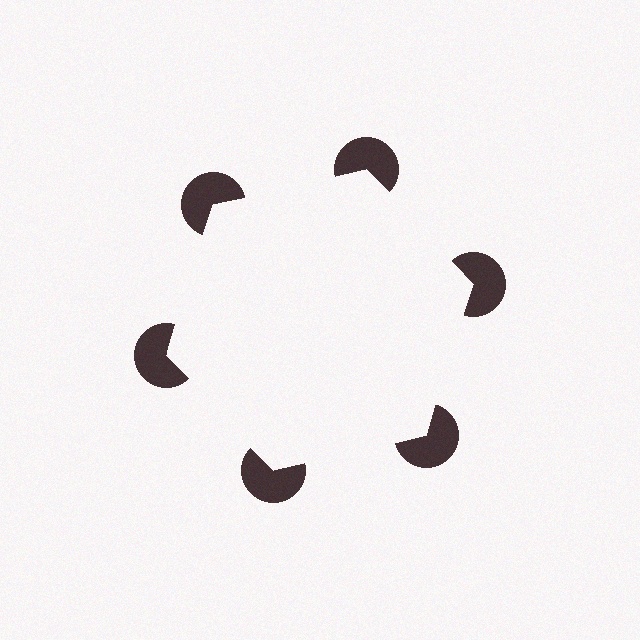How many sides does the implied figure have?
6 sides.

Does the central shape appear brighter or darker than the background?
It typically appears slightly brighter than the background, even though no actual brightness change is drawn.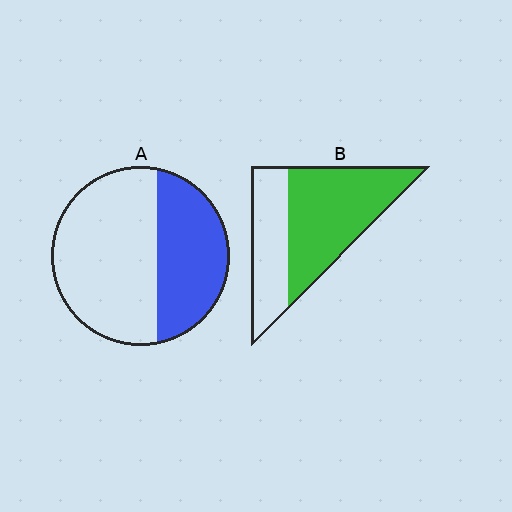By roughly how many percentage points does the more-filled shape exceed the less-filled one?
By roughly 25 percentage points (B over A).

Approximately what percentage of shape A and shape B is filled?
A is approximately 40% and B is approximately 65%.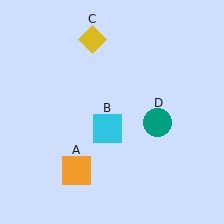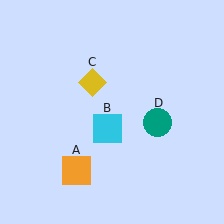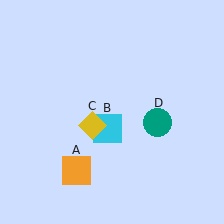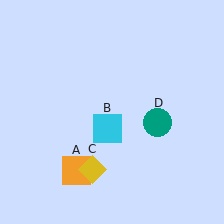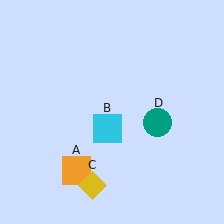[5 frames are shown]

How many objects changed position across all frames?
1 object changed position: yellow diamond (object C).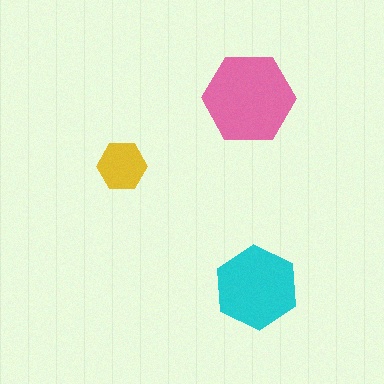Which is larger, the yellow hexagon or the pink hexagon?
The pink one.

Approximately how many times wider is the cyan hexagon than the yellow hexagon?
About 1.5 times wider.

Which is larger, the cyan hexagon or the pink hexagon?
The pink one.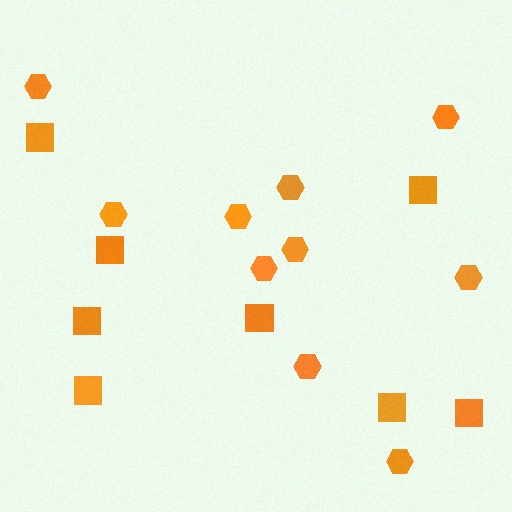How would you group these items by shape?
There are 2 groups: one group of hexagons (10) and one group of squares (8).